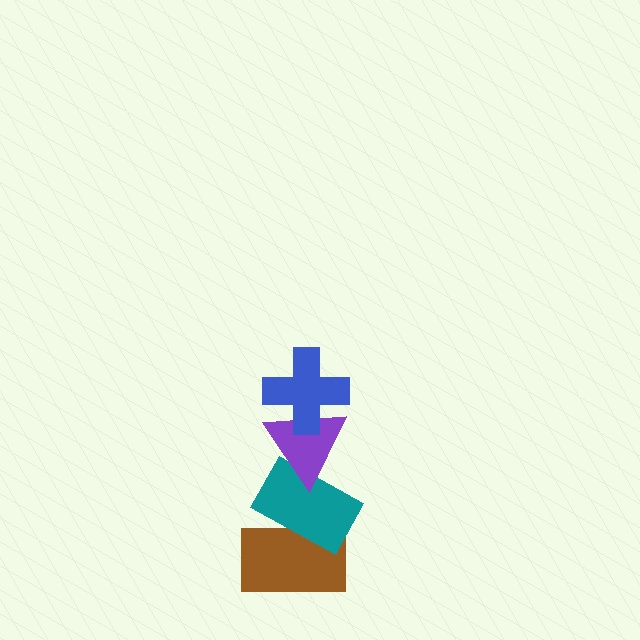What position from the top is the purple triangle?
The purple triangle is 2nd from the top.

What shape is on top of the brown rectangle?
The teal rectangle is on top of the brown rectangle.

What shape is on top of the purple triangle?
The blue cross is on top of the purple triangle.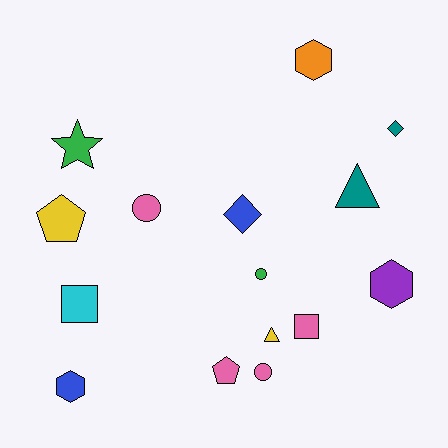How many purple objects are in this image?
There is 1 purple object.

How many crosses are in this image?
There are no crosses.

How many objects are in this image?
There are 15 objects.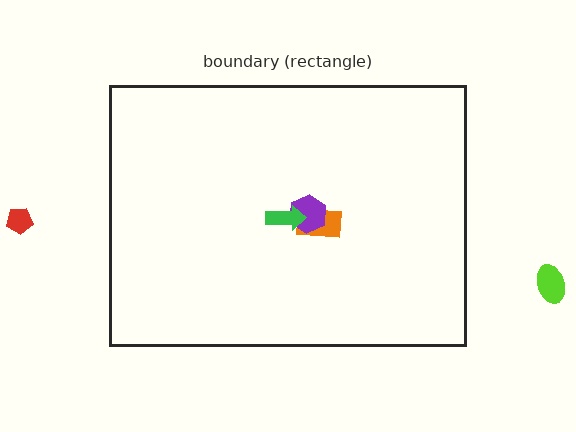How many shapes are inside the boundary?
3 inside, 2 outside.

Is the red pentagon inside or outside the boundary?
Outside.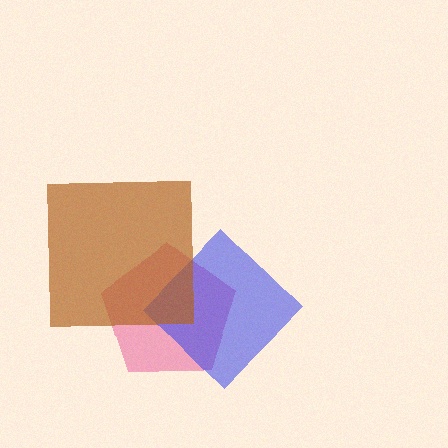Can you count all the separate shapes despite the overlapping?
Yes, there are 3 separate shapes.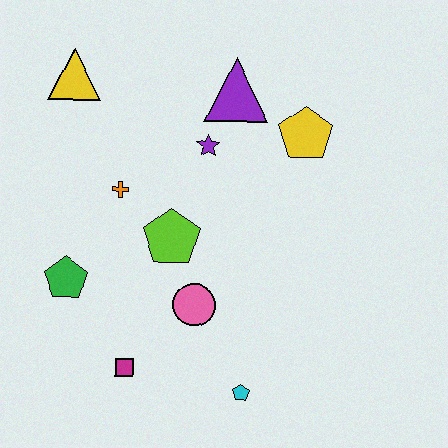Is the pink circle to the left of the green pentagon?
No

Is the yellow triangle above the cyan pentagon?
Yes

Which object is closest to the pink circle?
The lime pentagon is closest to the pink circle.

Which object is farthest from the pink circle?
The yellow triangle is farthest from the pink circle.